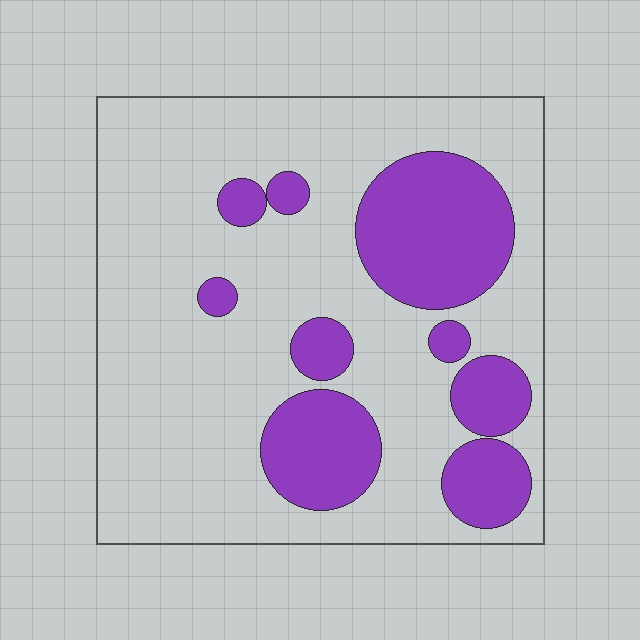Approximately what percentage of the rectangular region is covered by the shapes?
Approximately 25%.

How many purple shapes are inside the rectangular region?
9.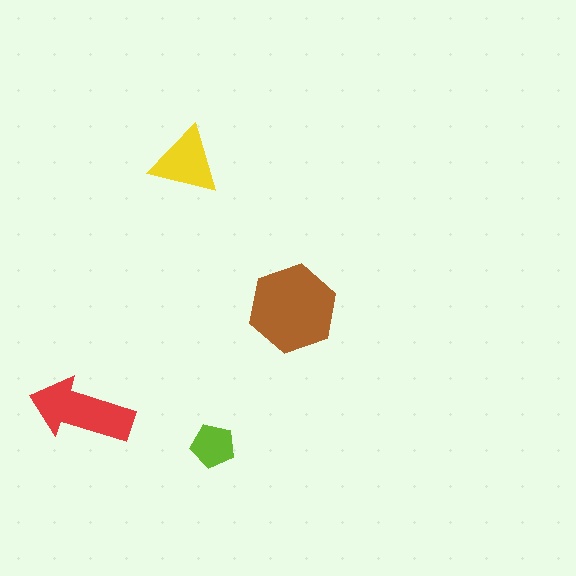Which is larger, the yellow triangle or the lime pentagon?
The yellow triangle.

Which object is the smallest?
The lime pentagon.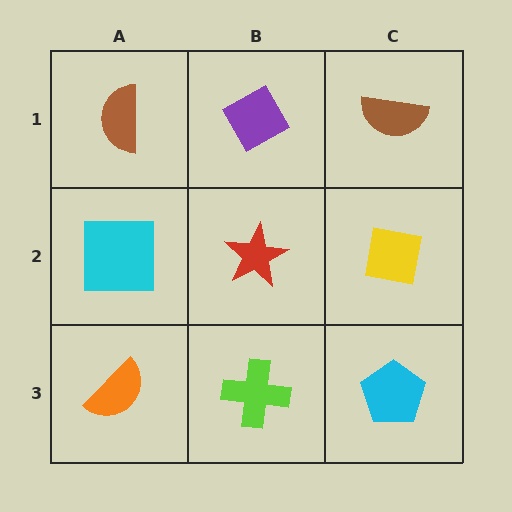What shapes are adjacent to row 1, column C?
A yellow square (row 2, column C), a purple diamond (row 1, column B).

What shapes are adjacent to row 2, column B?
A purple diamond (row 1, column B), a lime cross (row 3, column B), a cyan square (row 2, column A), a yellow square (row 2, column C).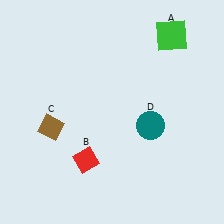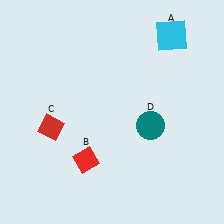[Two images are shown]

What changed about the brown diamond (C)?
In Image 1, C is brown. In Image 2, it changed to red.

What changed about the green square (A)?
In Image 1, A is green. In Image 2, it changed to cyan.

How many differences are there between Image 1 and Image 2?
There are 2 differences between the two images.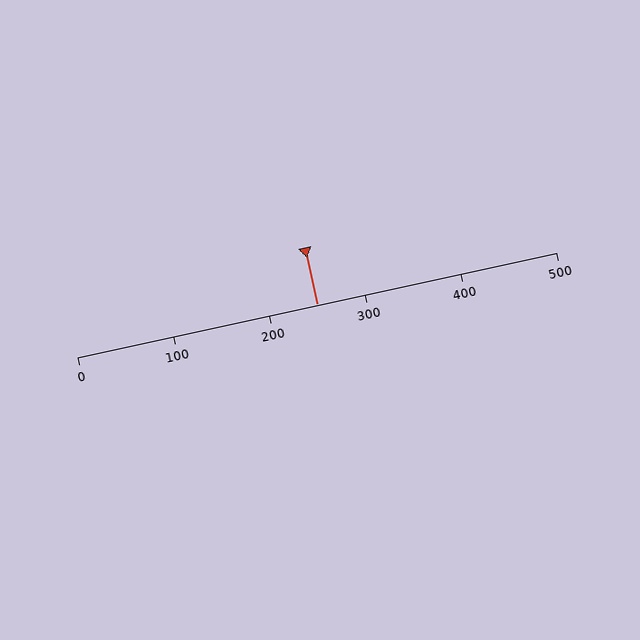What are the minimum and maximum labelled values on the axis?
The axis runs from 0 to 500.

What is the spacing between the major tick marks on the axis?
The major ticks are spaced 100 apart.